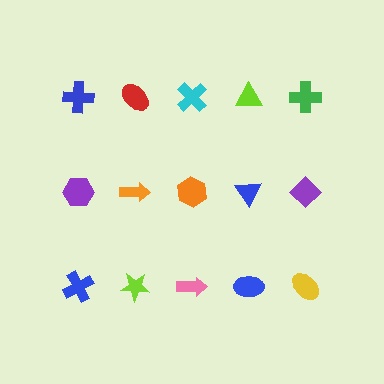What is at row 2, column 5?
A purple diamond.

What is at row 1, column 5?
A green cross.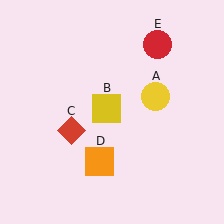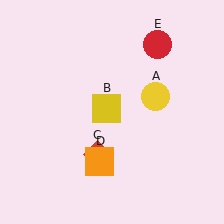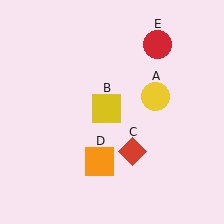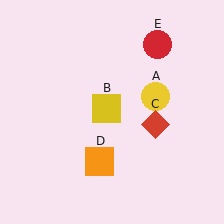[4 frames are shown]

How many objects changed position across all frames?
1 object changed position: red diamond (object C).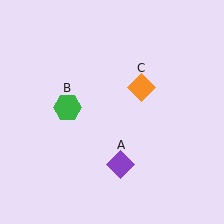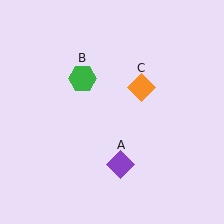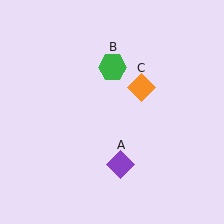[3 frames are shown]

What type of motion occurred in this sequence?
The green hexagon (object B) rotated clockwise around the center of the scene.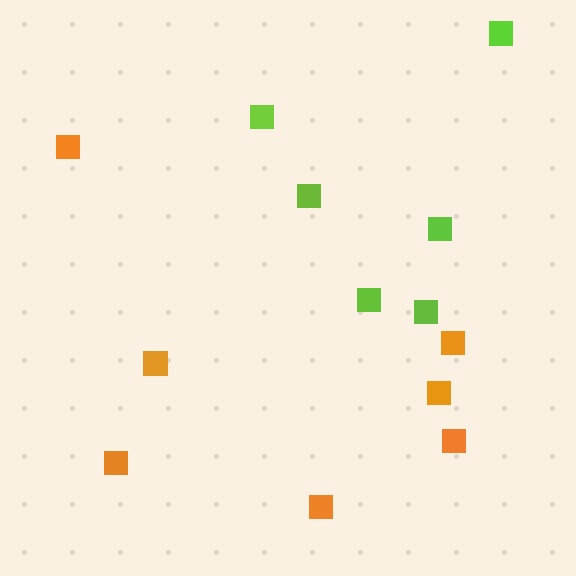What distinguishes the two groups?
There are 2 groups: one group of orange squares (7) and one group of lime squares (6).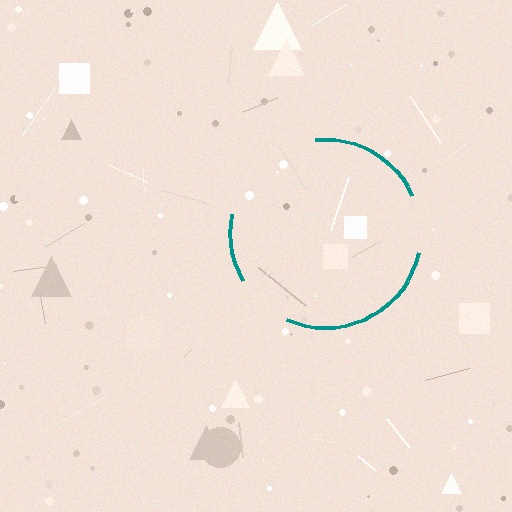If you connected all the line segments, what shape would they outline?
They would outline a circle.